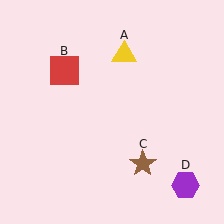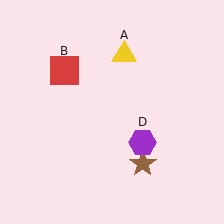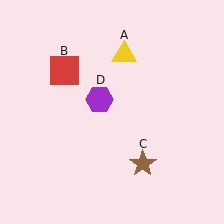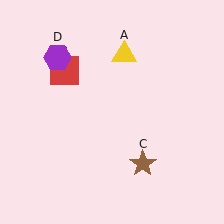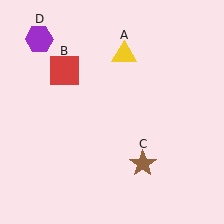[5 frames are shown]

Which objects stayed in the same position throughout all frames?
Yellow triangle (object A) and red square (object B) and brown star (object C) remained stationary.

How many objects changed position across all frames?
1 object changed position: purple hexagon (object D).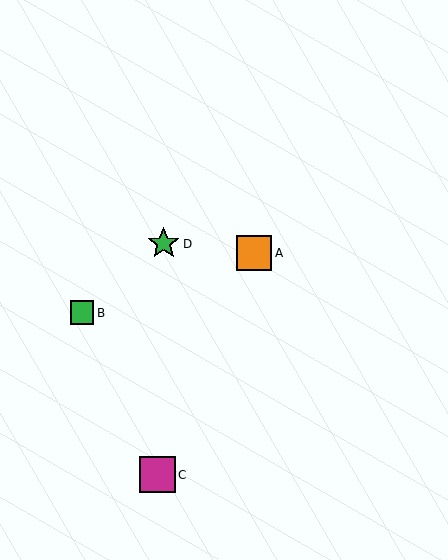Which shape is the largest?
The magenta square (labeled C) is the largest.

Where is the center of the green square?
The center of the green square is at (82, 313).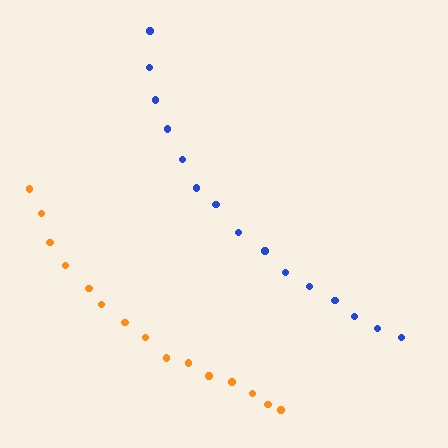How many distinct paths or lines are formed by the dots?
There are 2 distinct paths.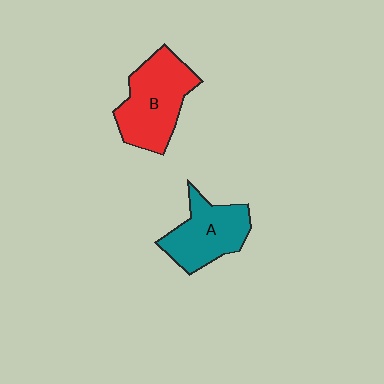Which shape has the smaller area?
Shape A (teal).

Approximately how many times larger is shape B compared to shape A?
Approximately 1.2 times.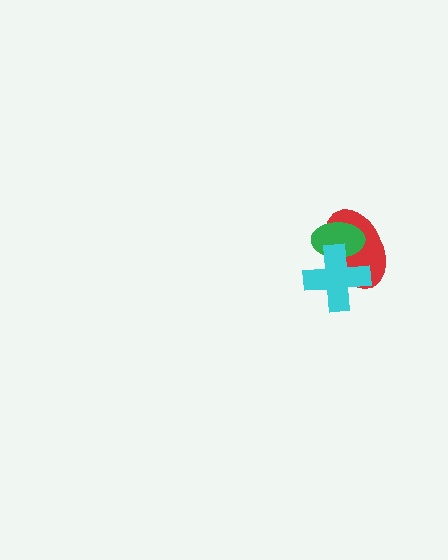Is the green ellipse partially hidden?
Yes, it is partially covered by another shape.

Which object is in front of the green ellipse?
The cyan cross is in front of the green ellipse.